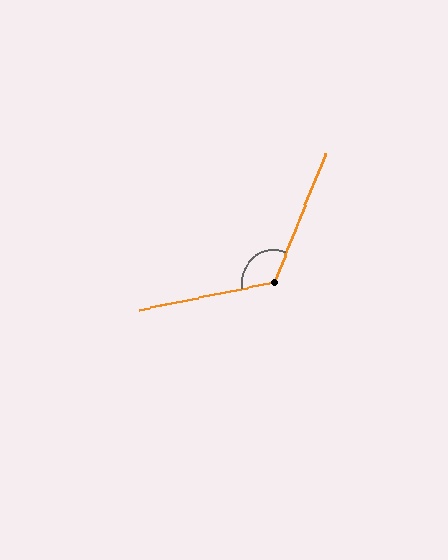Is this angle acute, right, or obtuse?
It is obtuse.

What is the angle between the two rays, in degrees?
Approximately 124 degrees.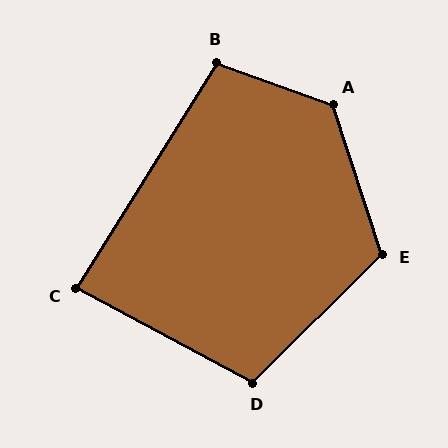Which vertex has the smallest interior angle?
C, at approximately 86 degrees.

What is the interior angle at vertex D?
Approximately 107 degrees (obtuse).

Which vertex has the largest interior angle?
A, at approximately 128 degrees.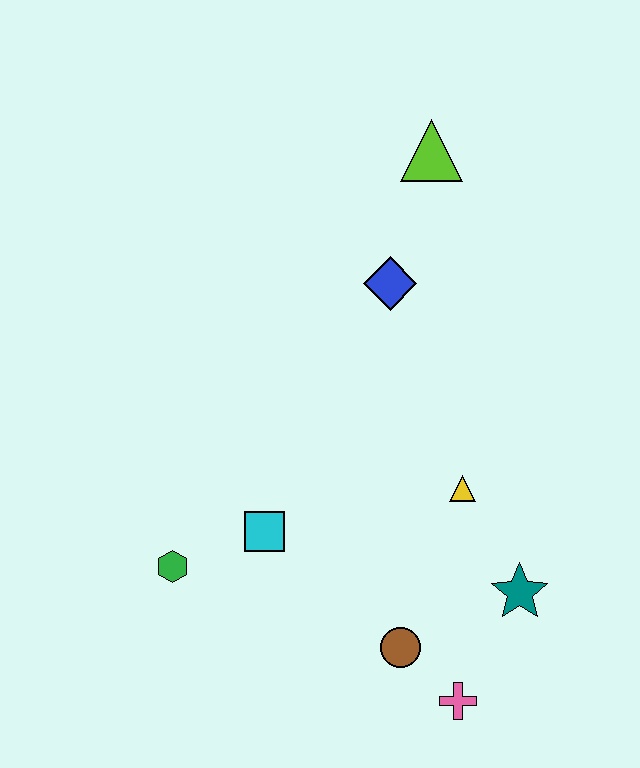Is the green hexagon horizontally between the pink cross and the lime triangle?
No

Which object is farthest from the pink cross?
The lime triangle is farthest from the pink cross.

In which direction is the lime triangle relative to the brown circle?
The lime triangle is above the brown circle.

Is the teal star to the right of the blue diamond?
Yes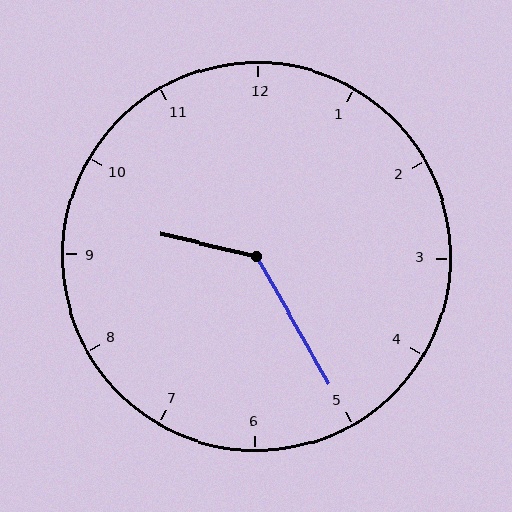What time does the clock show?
9:25.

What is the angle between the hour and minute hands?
Approximately 132 degrees.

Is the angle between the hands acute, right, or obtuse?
It is obtuse.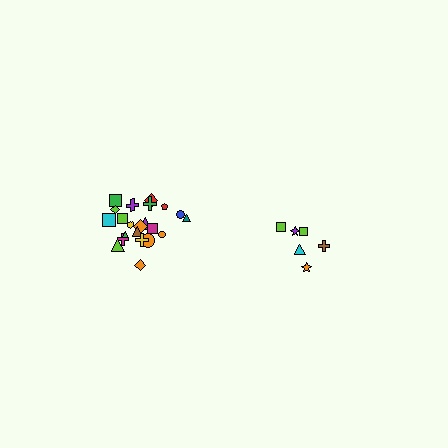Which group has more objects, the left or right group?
The left group.